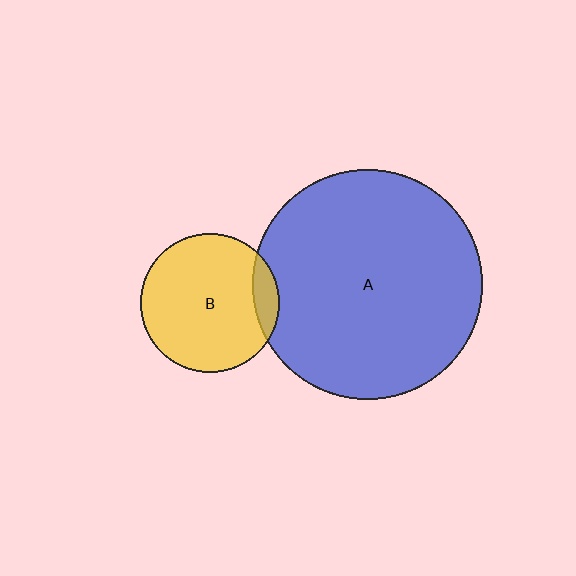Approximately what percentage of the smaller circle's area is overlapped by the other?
Approximately 10%.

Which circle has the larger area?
Circle A (blue).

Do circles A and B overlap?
Yes.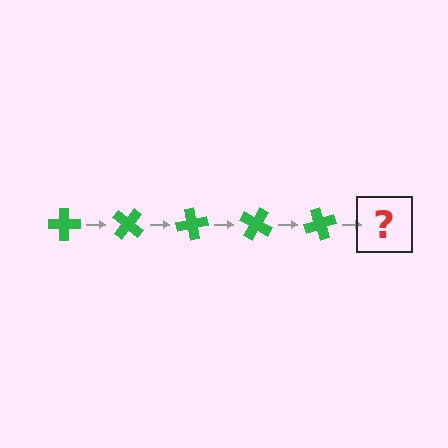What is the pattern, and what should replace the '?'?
The pattern is that the cross rotates 40 degrees each step. The '?' should be a green cross rotated 200 degrees.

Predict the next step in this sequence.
The next step is a green cross rotated 200 degrees.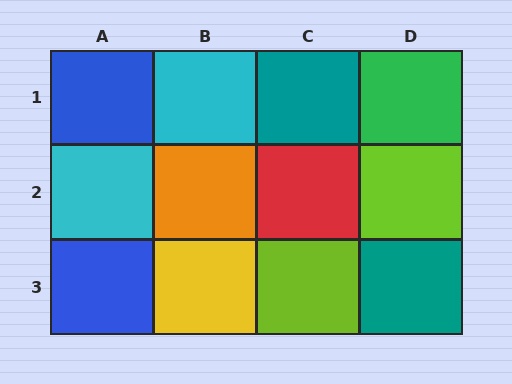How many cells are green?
1 cell is green.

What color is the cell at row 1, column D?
Green.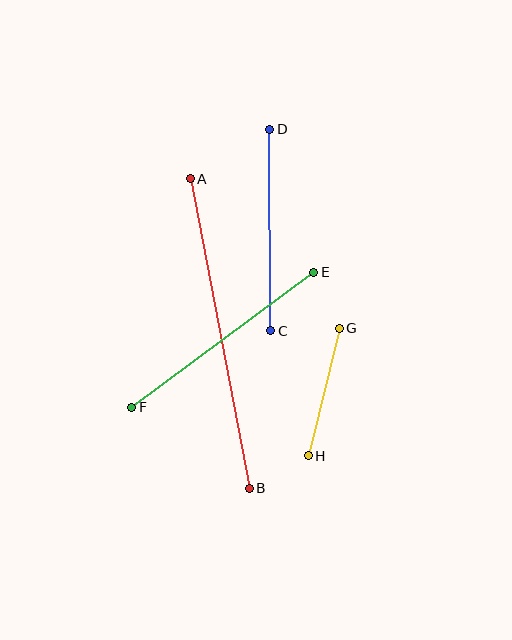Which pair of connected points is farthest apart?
Points A and B are farthest apart.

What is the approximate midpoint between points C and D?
The midpoint is at approximately (270, 230) pixels.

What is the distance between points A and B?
The distance is approximately 315 pixels.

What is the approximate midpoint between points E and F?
The midpoint is at approximately (223, 340) pixels.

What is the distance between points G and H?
The distance is approximately 131 pixels.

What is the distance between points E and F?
The distance is approximately 227 pixels.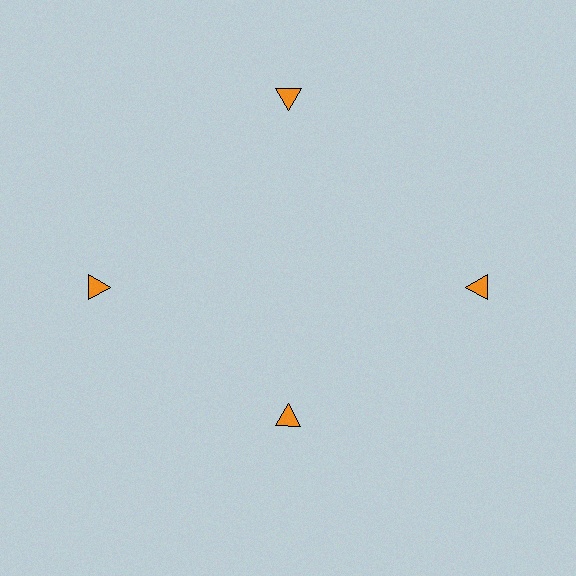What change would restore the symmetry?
The symmetry would be restored by moving it outward, back onto the ring so that all 4 triangles sit at equal angles and equal distance from the center.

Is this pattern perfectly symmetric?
No. The 4 orange triangles are arranged in a ring, but one element near the 6 o'clock position is pulled inward toward the center, breaking the 4-fold rotational symmetry.